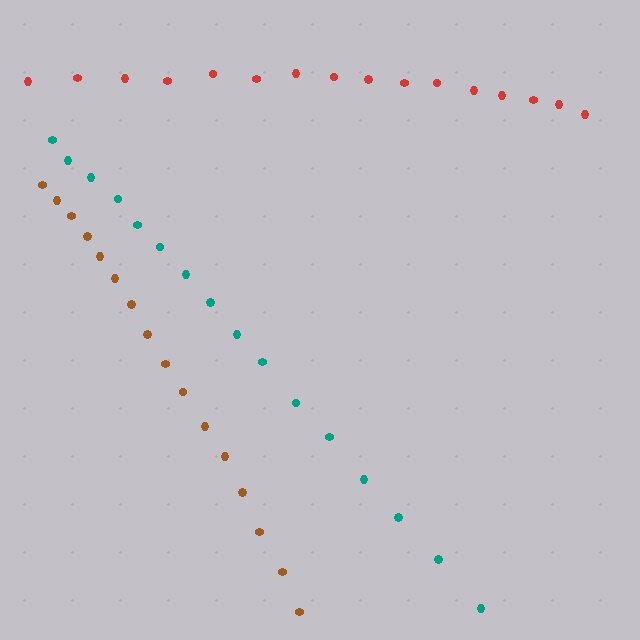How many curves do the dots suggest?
There are 3 distinct paths.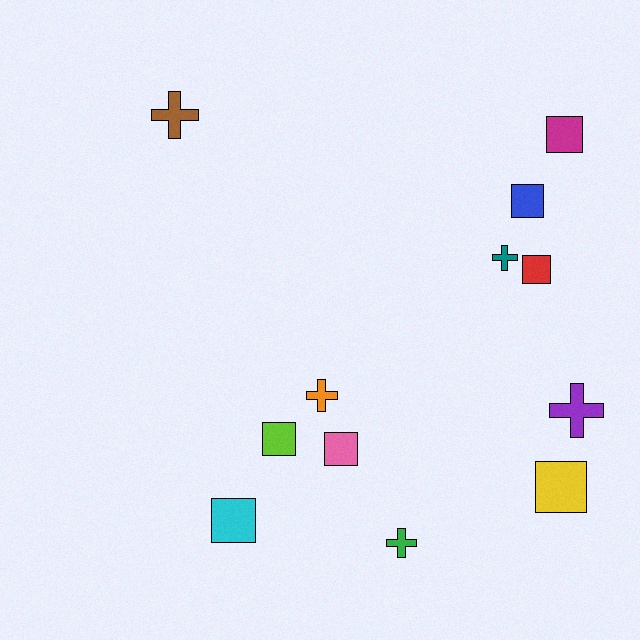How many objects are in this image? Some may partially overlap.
There are 12 objects.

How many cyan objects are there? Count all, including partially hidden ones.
There is 1 cyan object.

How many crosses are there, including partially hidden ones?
There are 5 crosses.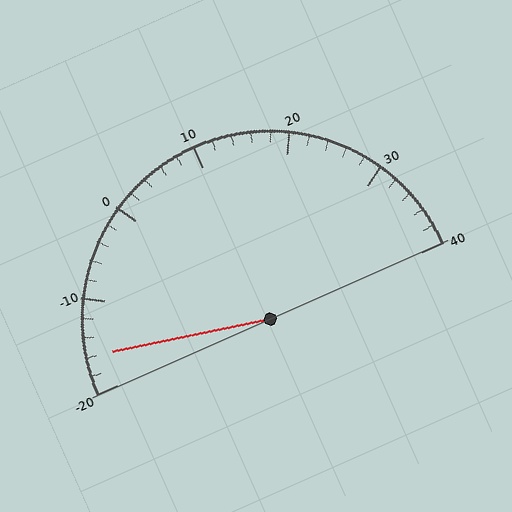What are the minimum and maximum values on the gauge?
The gauge ranges from -20 to 40.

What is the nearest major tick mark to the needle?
The nearest major tick mark is -20.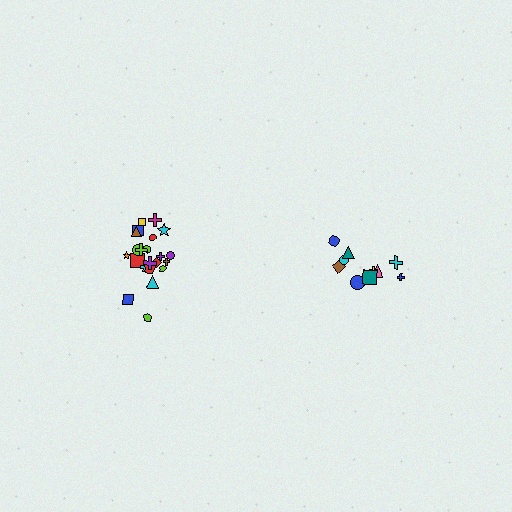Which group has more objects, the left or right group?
The left group.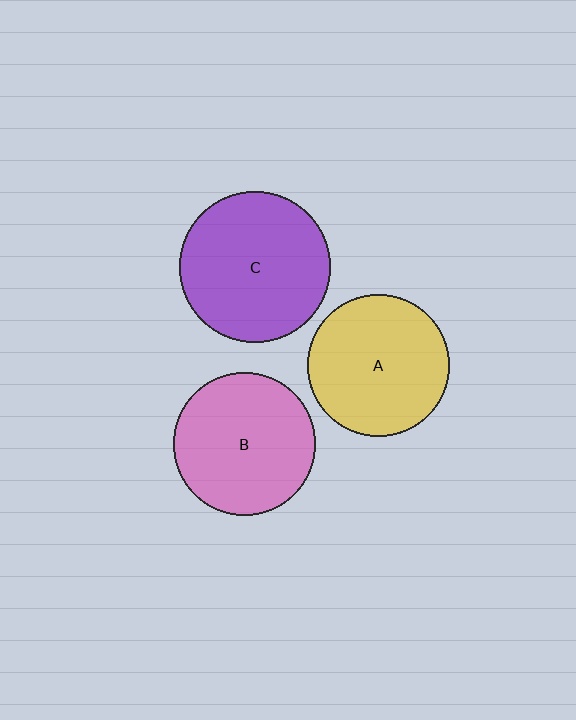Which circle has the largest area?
Circle C (purple).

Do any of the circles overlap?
No, none of the circles overlap.